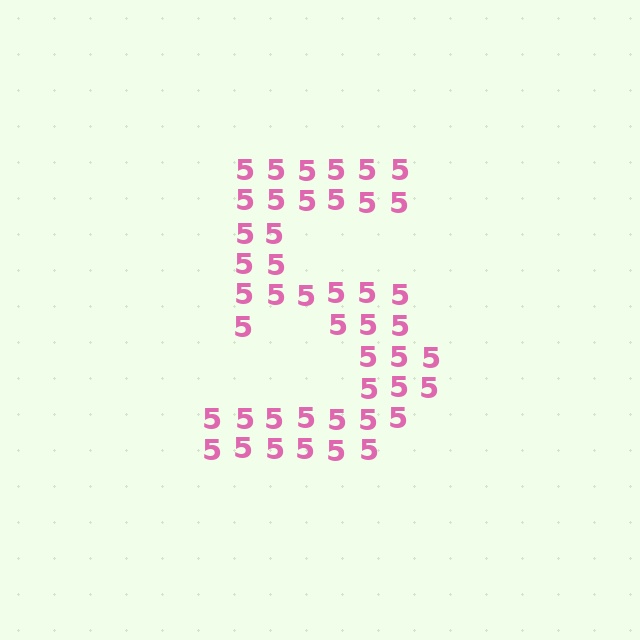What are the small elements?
The small elements are digit 5's.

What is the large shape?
The large shape is the digit 5.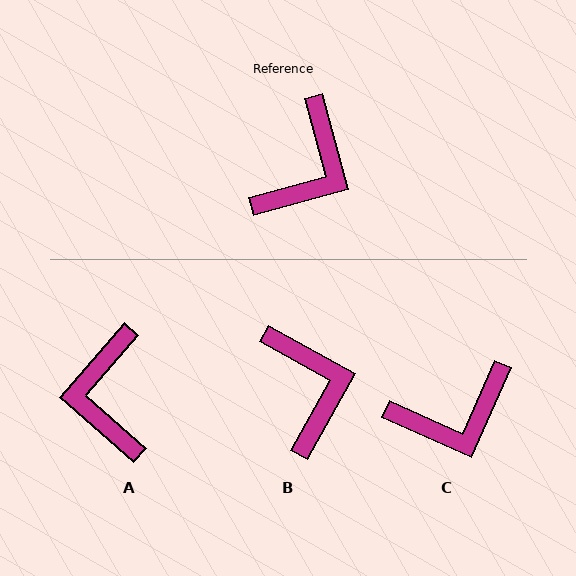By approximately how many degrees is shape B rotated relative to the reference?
Approximately 45 degrees counter-clockwise.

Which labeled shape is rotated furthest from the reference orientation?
A, about 147 degrees away.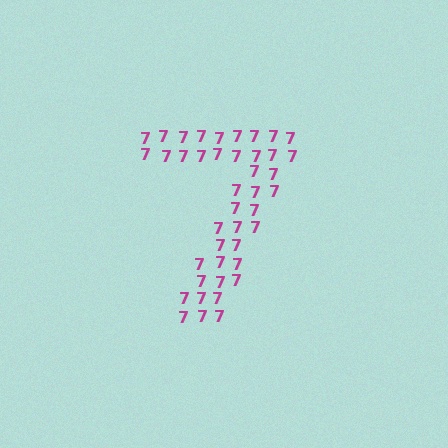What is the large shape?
The large shape is the digit 7.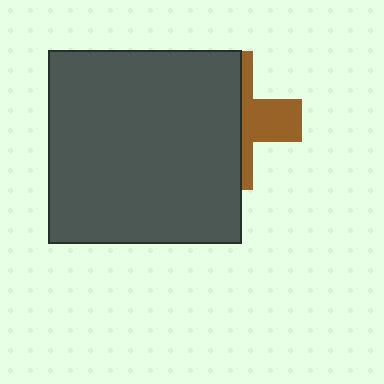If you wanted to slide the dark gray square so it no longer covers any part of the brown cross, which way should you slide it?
Slide it left — that is the most direct way to separate the two shapes.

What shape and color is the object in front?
The object in front is a dark gray square.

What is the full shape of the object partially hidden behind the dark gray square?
The partially hidden object is a brown cross.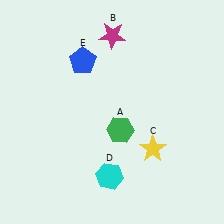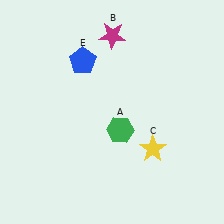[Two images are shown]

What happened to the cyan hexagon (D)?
The cyan hexagon (D) was removed in Image 2. It was in the bottom-left area of Image 1.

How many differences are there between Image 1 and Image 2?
There is 1 difference between the two images.